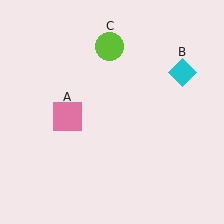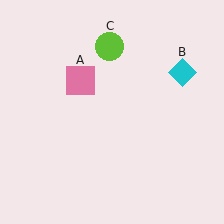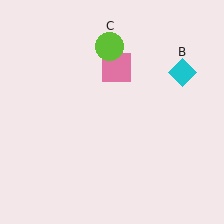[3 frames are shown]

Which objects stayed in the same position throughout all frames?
Cyan diamond (object B) and lime circle (object C) remained stationary.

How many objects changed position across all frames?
1 object changed position: pink square (object A).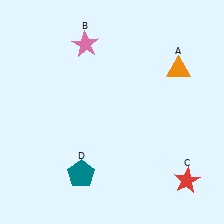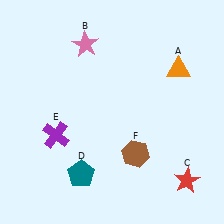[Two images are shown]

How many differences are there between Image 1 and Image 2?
There are 2 differences between the two images.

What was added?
A purple cross (E), a brown hexagon (F) were added in Image 2.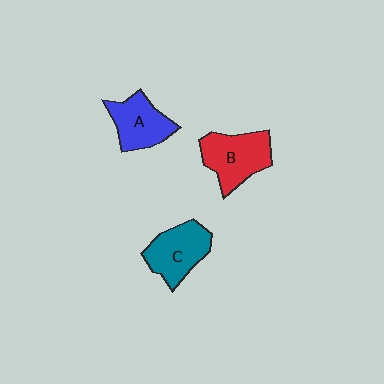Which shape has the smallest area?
Shape A (blue).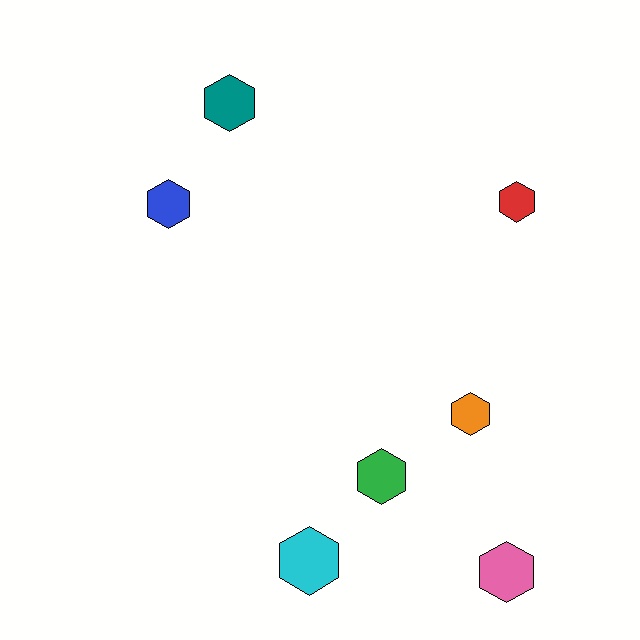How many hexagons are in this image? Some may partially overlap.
There are 7 hexagons.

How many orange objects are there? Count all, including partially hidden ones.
There is 1 orange object.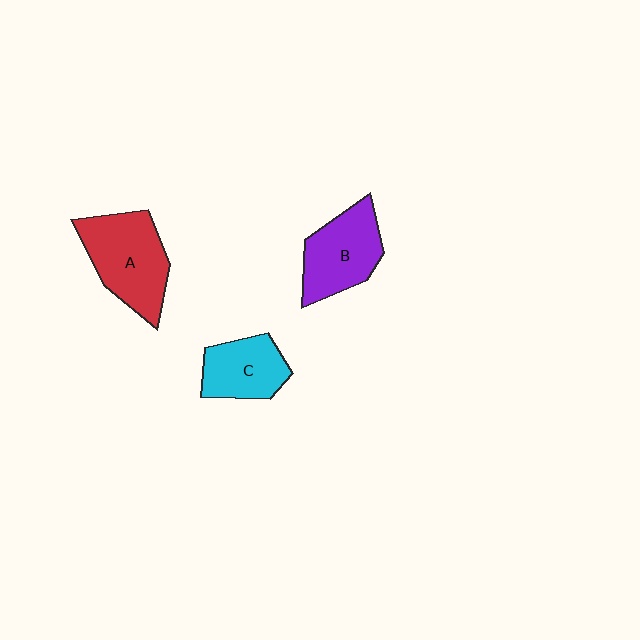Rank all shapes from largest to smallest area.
From largest to smallest: A (red), B (purple), C (cyan).